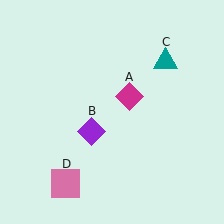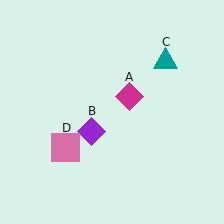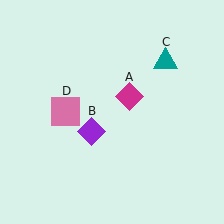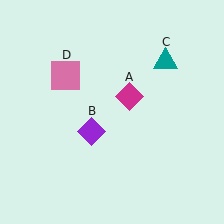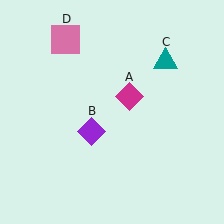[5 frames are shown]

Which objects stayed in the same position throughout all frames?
Magenta diamond (object A) and purple diamond (object B) and teal triangle (object C) remained stationary.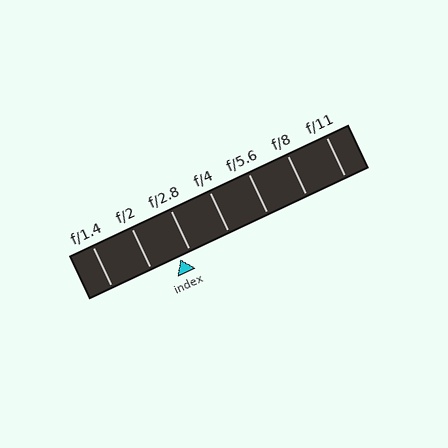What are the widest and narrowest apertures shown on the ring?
The widest aperture shown is f/1.4 and the narrowest is f/11.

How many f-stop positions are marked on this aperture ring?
There are 7 f-stop positions marked.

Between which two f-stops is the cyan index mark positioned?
The index mark is between f/2 and f/2.8.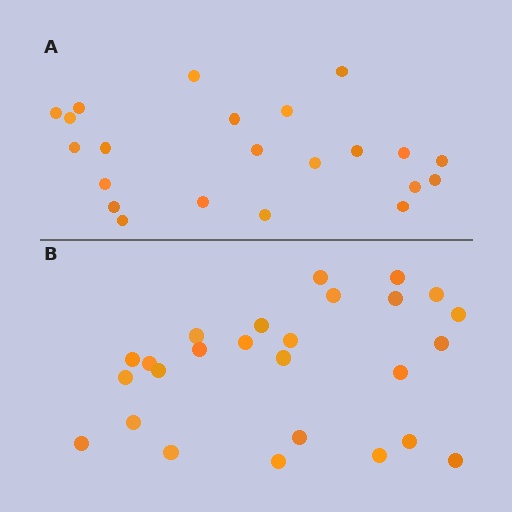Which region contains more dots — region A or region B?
Region B (the bottom region) has more dots.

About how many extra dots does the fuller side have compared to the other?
Region B has about 4 more dots than region A.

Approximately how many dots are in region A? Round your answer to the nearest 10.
About 20 dots. (The exact count is 22, which rounds to 20.)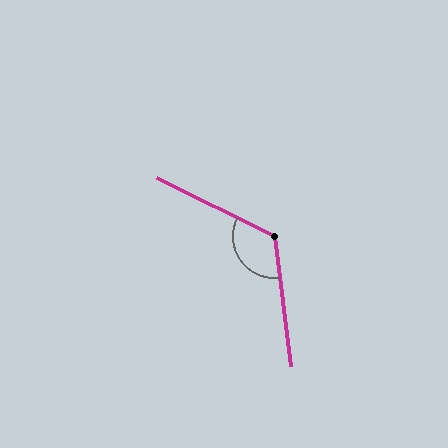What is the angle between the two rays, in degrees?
Approximately 124 degrees.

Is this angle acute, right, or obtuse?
It is obtuse.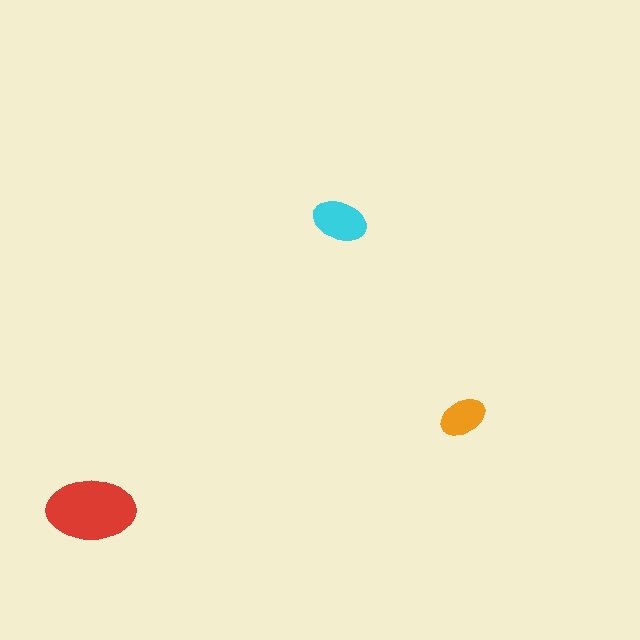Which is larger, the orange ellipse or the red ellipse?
The red one.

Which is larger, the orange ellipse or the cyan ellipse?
The cyan one.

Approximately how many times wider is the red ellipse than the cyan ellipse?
About 1.5 times wider.